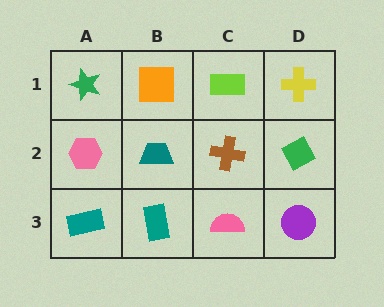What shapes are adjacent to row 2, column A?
A green star (row 1, column A), a teal rectangle (row 3, column A), a teal trapezoid (row 2, column B).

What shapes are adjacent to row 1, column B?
A teal trapezoid (row 2, column B), a green star (row 1, column A), a lime rectangle (row 1, column C).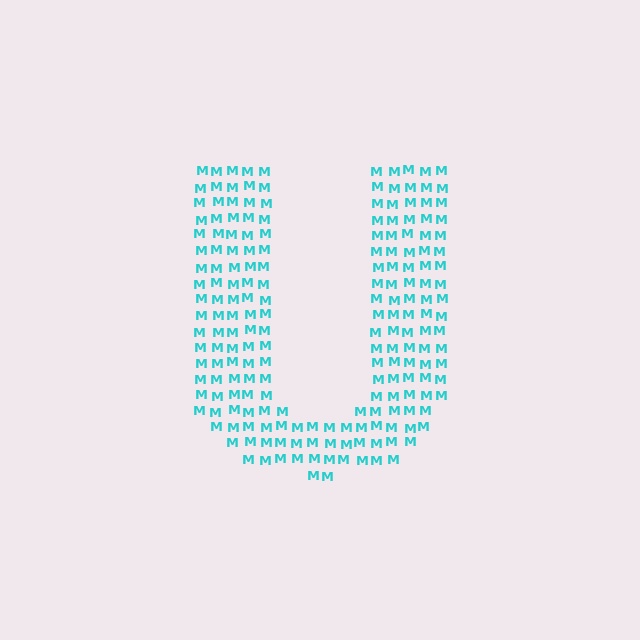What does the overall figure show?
The overall figure shows the letter U.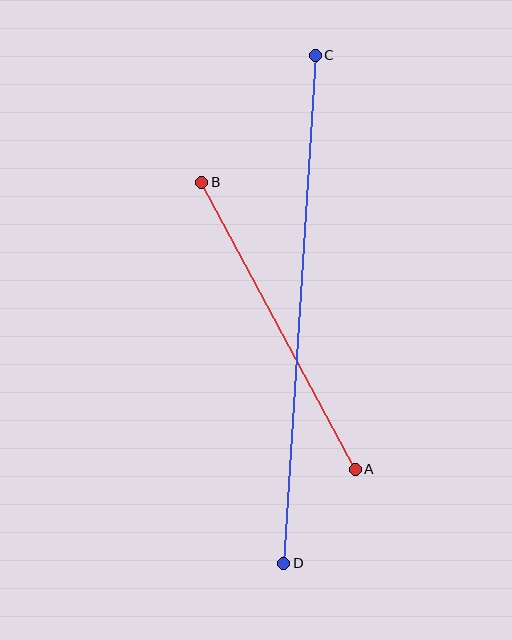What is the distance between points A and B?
The distance is approximately 326 pixels.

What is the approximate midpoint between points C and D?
The midpoint is at approximately (300, 309) pixels.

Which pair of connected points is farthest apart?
Points C and D are farthest apart.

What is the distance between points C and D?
The distance is approximately 509 pixels.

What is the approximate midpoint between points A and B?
The midpoint is at approximately (278, 326) pixels.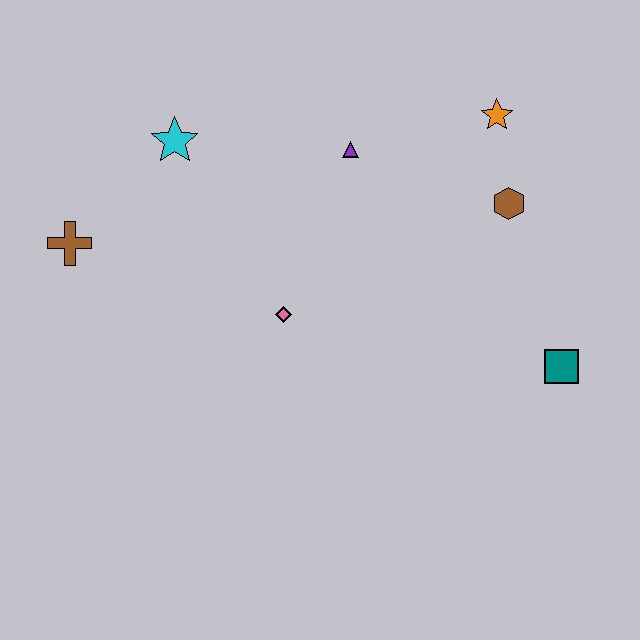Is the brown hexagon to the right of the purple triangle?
Yes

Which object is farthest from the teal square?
The brown cross is farthest from the teal square.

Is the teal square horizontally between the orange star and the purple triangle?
No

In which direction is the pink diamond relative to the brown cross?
The pink diamond is to the right of the brown cross.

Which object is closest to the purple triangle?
The orange star is closest to the purple triangle.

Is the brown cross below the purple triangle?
Yes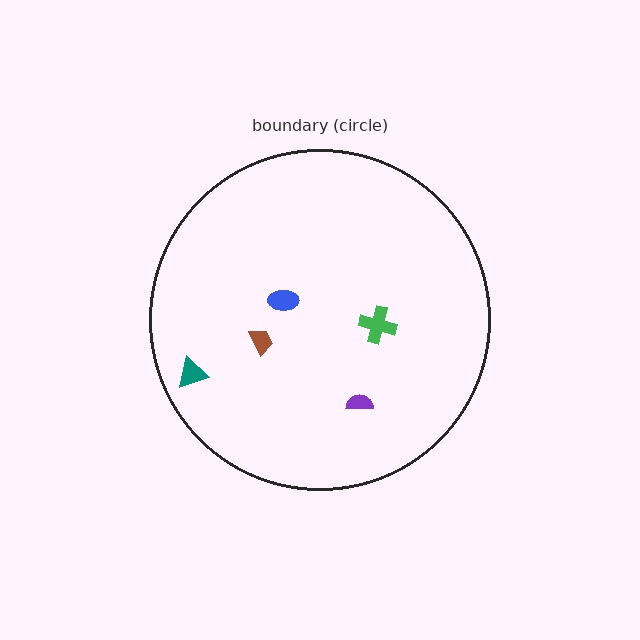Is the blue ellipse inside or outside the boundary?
Inside.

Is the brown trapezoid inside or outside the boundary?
Inside.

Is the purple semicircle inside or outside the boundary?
Inside.